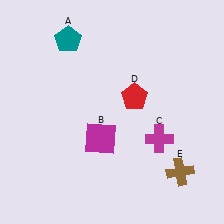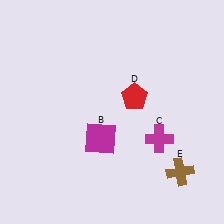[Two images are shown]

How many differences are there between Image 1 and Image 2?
There is 1 difference between the two images.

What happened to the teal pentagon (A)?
The teal pentagon (A) was removed in Image 2. It was in the top-left area of Image 1.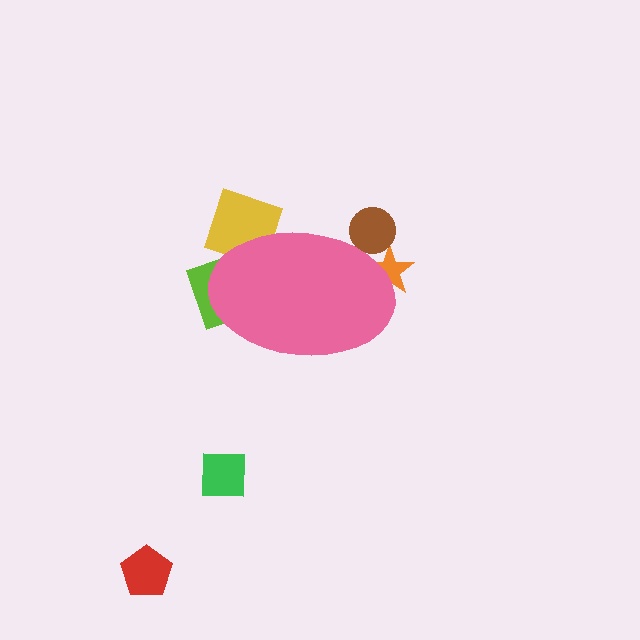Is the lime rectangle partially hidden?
Yes, the lime rectangle is partially hidden behind the pink ellipse.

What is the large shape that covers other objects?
A pink ellipse.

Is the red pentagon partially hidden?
No, the red pentagon is fully visible.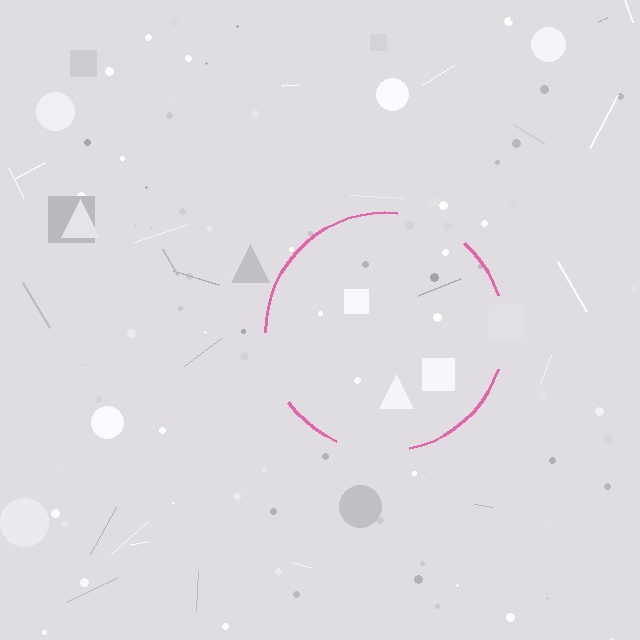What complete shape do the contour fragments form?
The contour fragments form a circle.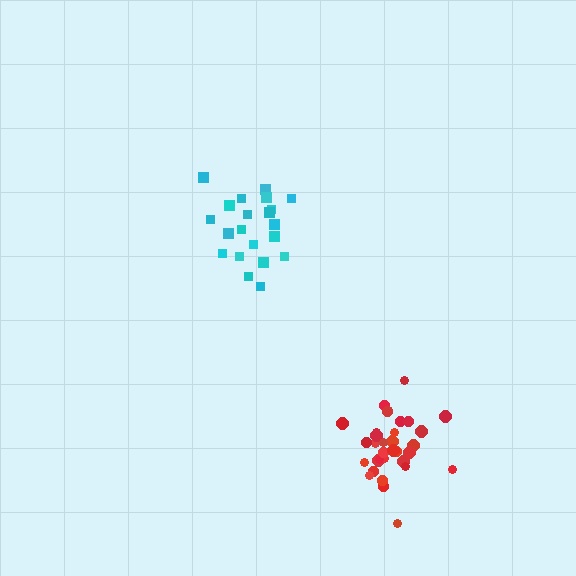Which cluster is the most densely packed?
Red.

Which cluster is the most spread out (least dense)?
Cyan.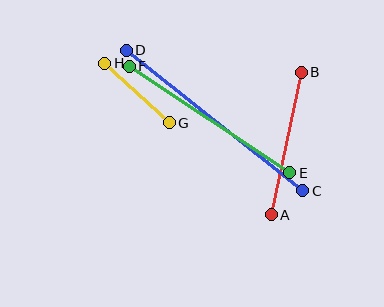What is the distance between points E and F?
The distance is approximately 192 pixels.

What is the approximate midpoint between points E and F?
The midpoint is at approximately (209, 119) pixels.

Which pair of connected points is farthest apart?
Points C and D are farthest apart.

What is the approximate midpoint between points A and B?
The midpoint is at approximately (286, 144) pixels.